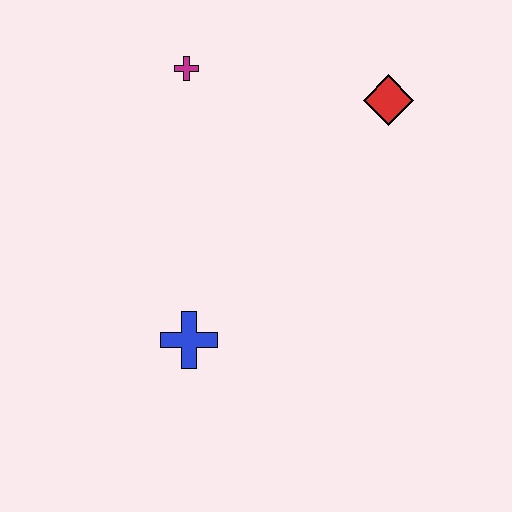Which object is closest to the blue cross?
The magenta cross is closest to the blue cross.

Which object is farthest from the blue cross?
The red diamond is farthest from the blue cross.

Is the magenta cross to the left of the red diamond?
Yes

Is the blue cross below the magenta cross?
Yes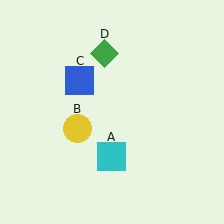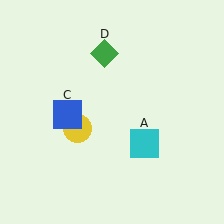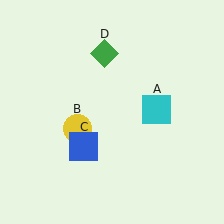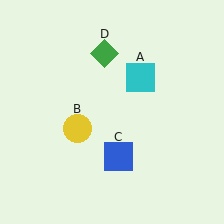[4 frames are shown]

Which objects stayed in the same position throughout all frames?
Yellow circle (object B) and green diamond (object D) remained stationary.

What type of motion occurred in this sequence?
The cyan square (object A), blue square (object C) rotated counterclockwise around the center of the scene.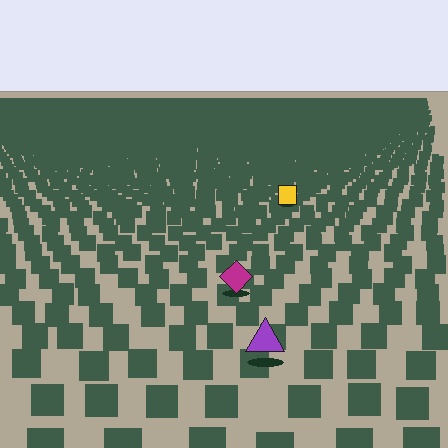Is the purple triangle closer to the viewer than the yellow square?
Yes. The purple triangle is closer — you can tell from the texture gradient: the ground texture is coarser near it.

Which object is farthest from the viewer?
The yellow square is farthest from the viewer. It appears smaller and the ground texture around it is denser.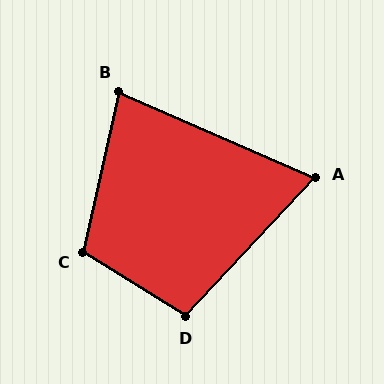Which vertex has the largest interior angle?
C, at approximately 109 degrees.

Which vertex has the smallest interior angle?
A, at approximately 71 degrees.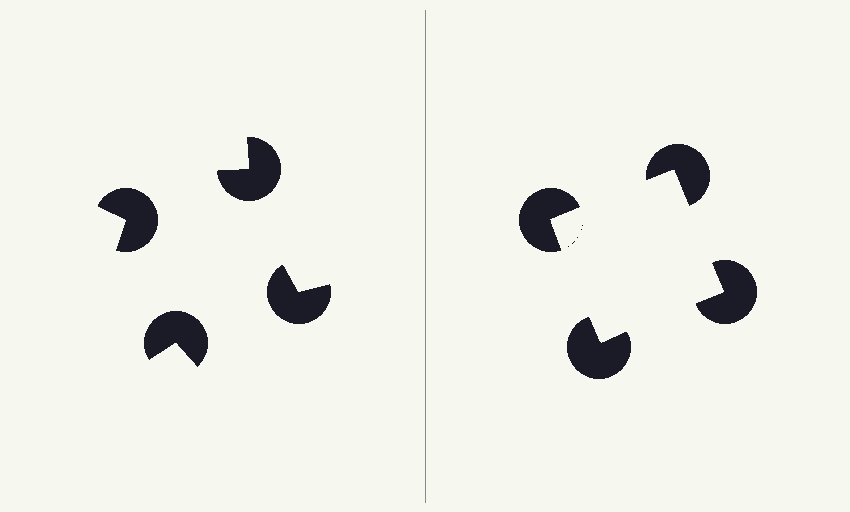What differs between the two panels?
The pac-man discs are positioned identically on both sides; only the wedge orientations differ. On the right they align to a square; on the left they are misaligned.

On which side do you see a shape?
An illusory square appears on the right side. On the left side the wedge cuts are rotated, so no coherent shape forms.